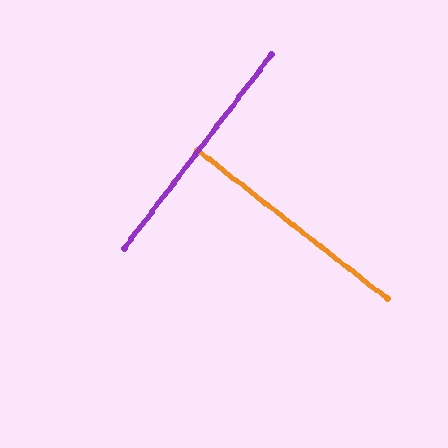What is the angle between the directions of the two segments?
Approximately 89 degrees.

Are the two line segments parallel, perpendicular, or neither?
Perpendicular — they meet at approximately 89°.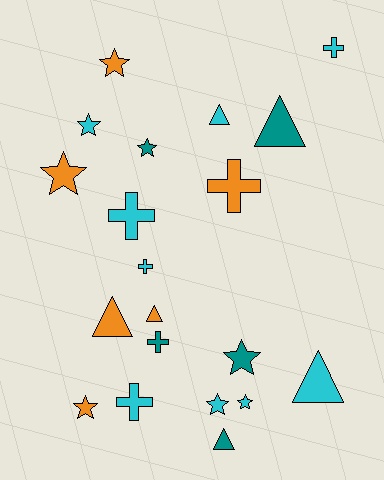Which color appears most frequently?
Cyan, with 9 objects.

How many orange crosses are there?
There is 1 orange cross.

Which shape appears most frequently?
Star, with 8 objects.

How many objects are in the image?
There are 20 objects.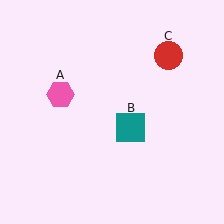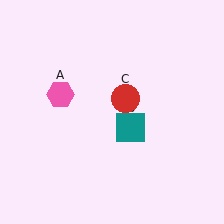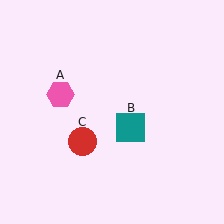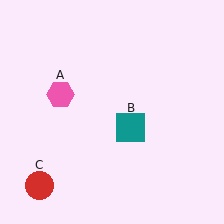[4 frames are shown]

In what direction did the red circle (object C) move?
The red circle (object C) moved down and to the left.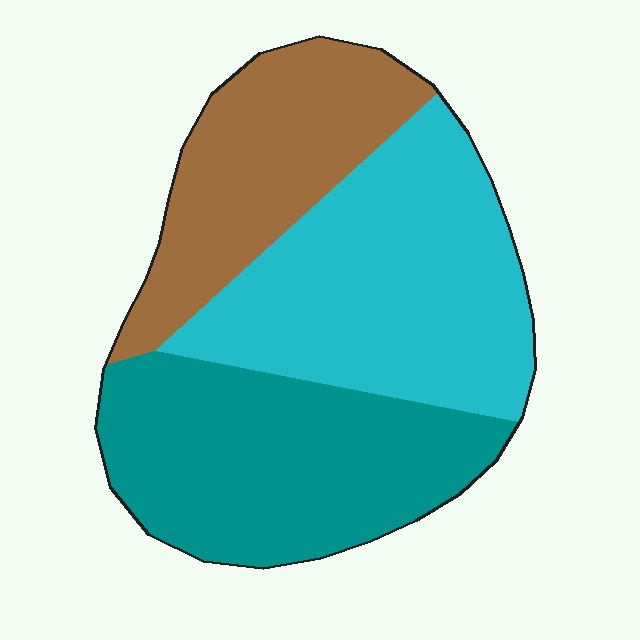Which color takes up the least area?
Brown, at roughly 25%.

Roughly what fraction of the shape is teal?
Teal covers 36% of the shape.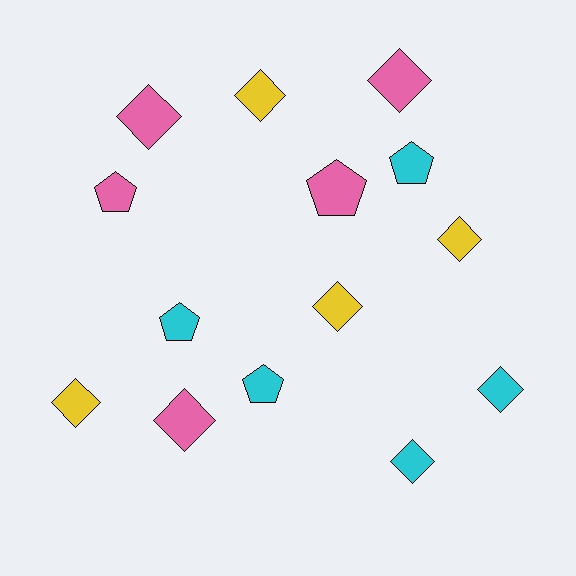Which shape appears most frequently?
Diamond, with 9 objects.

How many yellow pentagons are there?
There are no yellow pentagons.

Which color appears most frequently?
Pink, with 5 objects.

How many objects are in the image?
There are 14 objects.